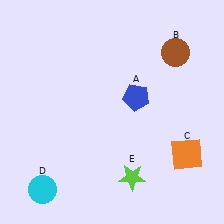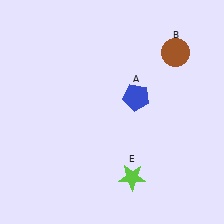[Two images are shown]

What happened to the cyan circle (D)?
The cyan circle (D) was removed in Image 2. It was in the bottom-left area of Image 1.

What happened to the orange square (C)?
The orange square (C) was removed in Image 2. It was in the bottom-right area of Image 1.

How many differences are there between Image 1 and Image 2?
There are 2 differences between the two images.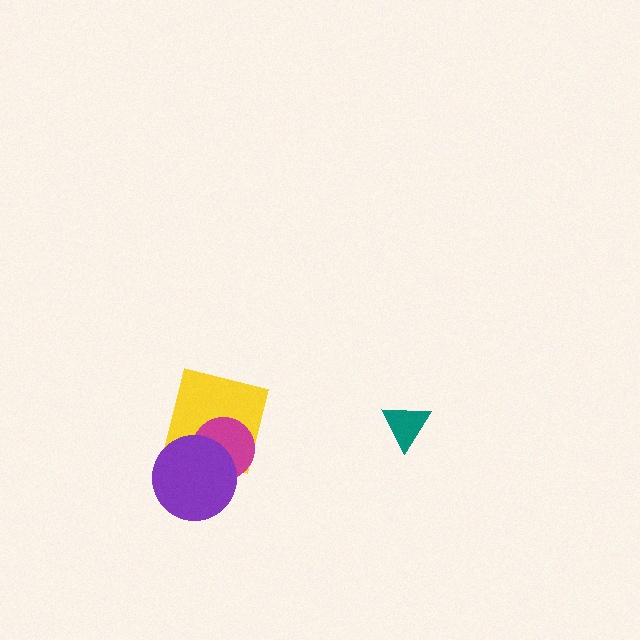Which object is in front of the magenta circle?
The purple circle is in front of the magenta circle.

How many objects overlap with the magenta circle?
2 objects overlap with the magenta circle.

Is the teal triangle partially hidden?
No, no other shape covers it.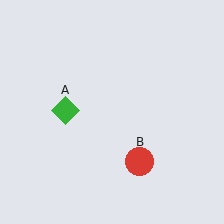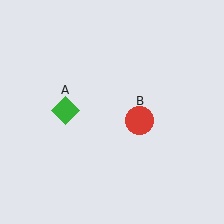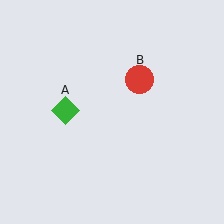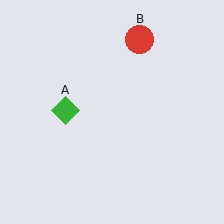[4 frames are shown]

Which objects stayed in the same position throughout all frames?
Green diamond (object A) remained stationary.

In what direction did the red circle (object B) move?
The red circle (object B) moved up.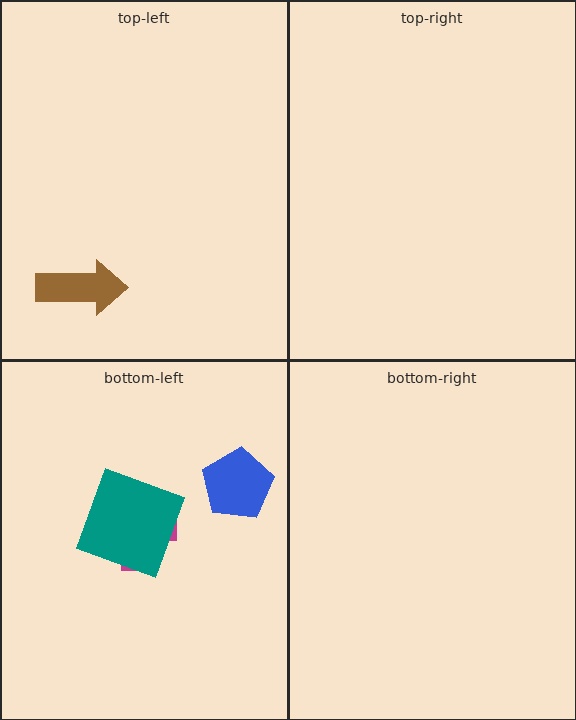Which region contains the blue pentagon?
The bottom-left region.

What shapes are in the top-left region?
The brown arrow.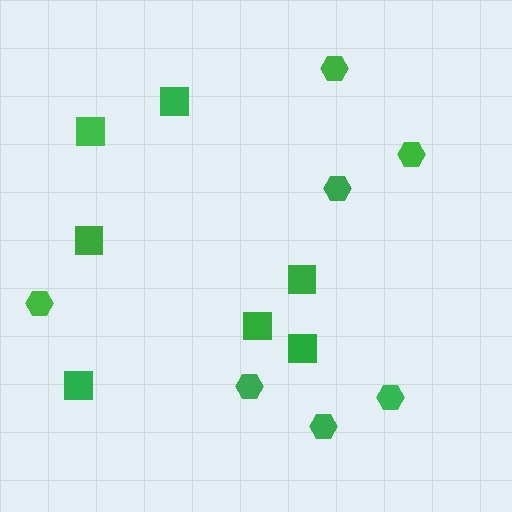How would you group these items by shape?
There are 2 groups: one group of hexagons (7) and one group of squares (7).